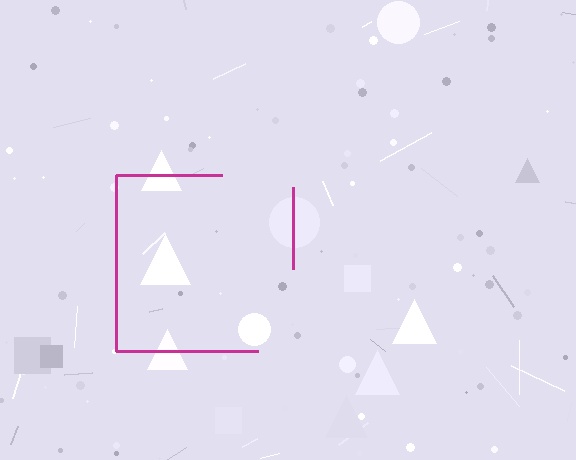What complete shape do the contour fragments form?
The contour fragments form a square.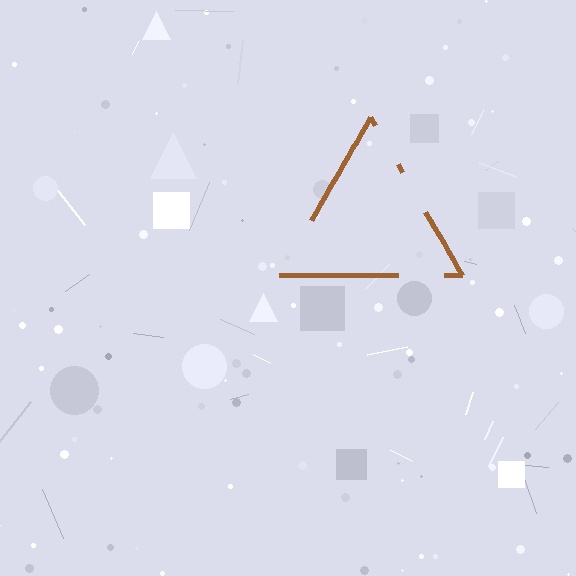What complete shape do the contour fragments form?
The contour fragments form a triangle.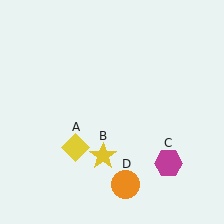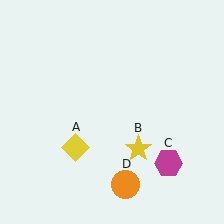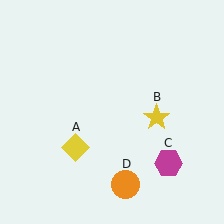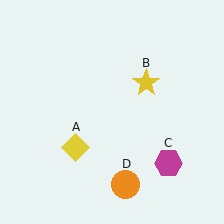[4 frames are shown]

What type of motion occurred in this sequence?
The yellow star (object B) rotated counterclockwise around the center of the scene.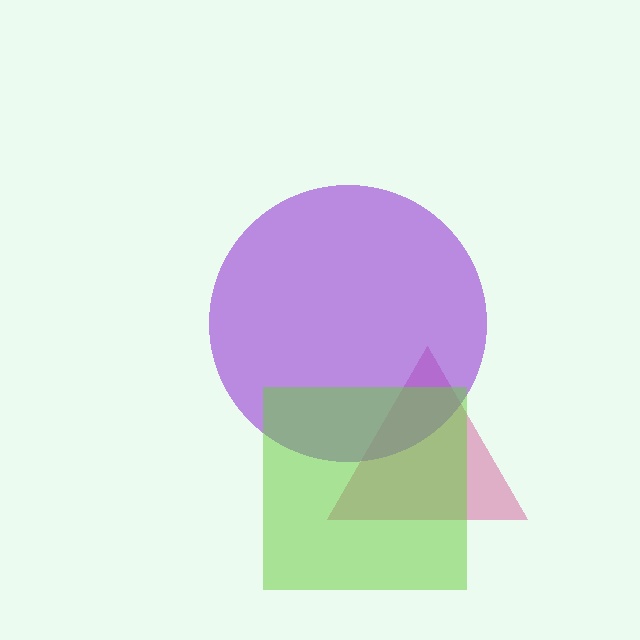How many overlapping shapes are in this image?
There are 3 overlapping shapes in the image.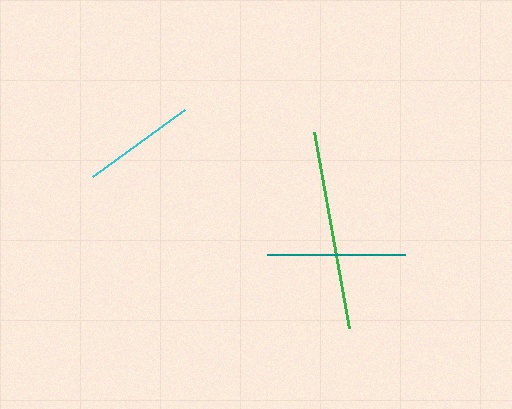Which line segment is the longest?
The green line is the longest at approximately 199 pixels.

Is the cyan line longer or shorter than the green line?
The green line is longer than the cyan line.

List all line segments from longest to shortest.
From longest to shortest: green, teal, cyan.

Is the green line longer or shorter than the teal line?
The green line is longer than the teal line.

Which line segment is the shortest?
The cyan line is the shortest at approximately 114 pixels.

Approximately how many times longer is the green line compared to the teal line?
The green line is approximately 1.4 times the length of the teal line.